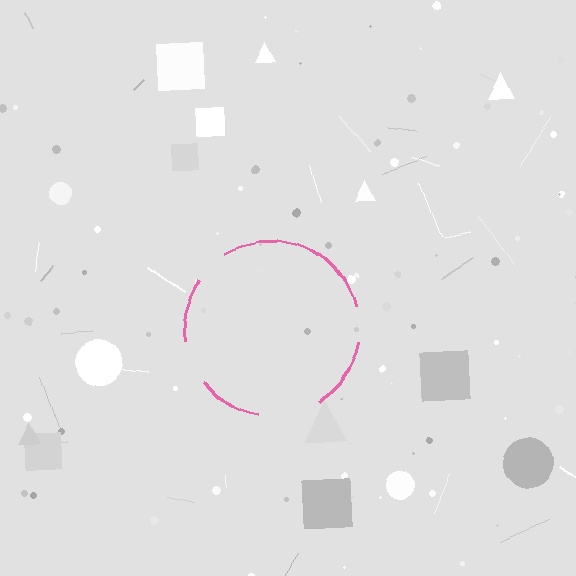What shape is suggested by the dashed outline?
The dashed outline suggests a circle.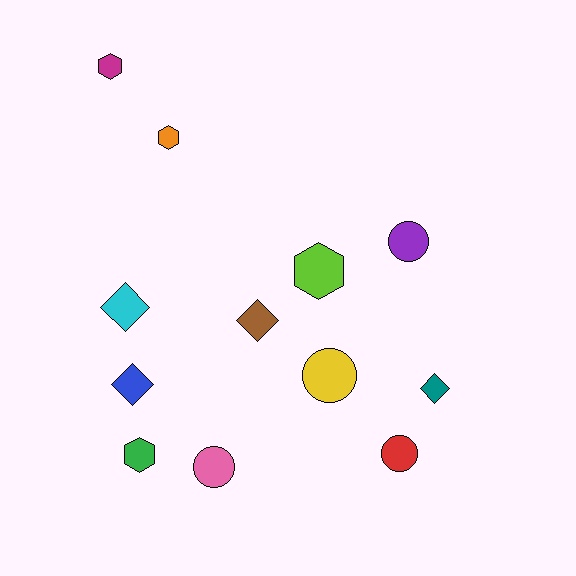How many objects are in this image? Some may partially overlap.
There are 12 objects.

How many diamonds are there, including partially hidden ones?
There are 4 diamonds.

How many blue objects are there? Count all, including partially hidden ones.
There is 1 blue object.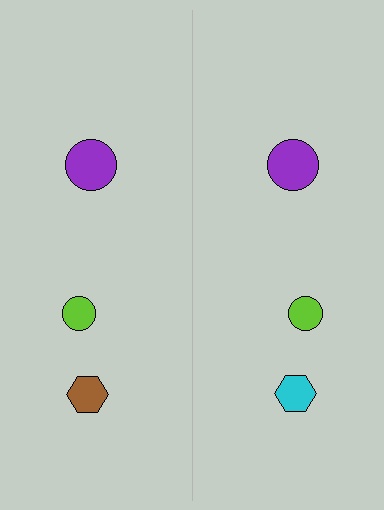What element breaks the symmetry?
The cyan hexagon on the right side breaks the symmetry — its mirror counterpart is brown.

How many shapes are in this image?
There are 6 shapes in this image.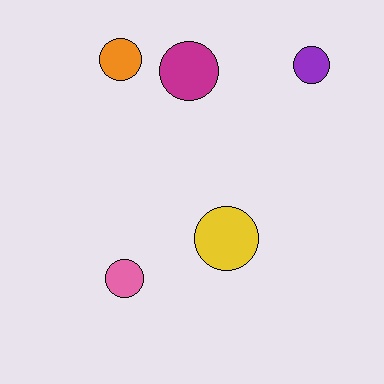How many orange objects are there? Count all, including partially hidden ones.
There is 1 orange object.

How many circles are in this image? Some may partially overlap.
There are 5 circles.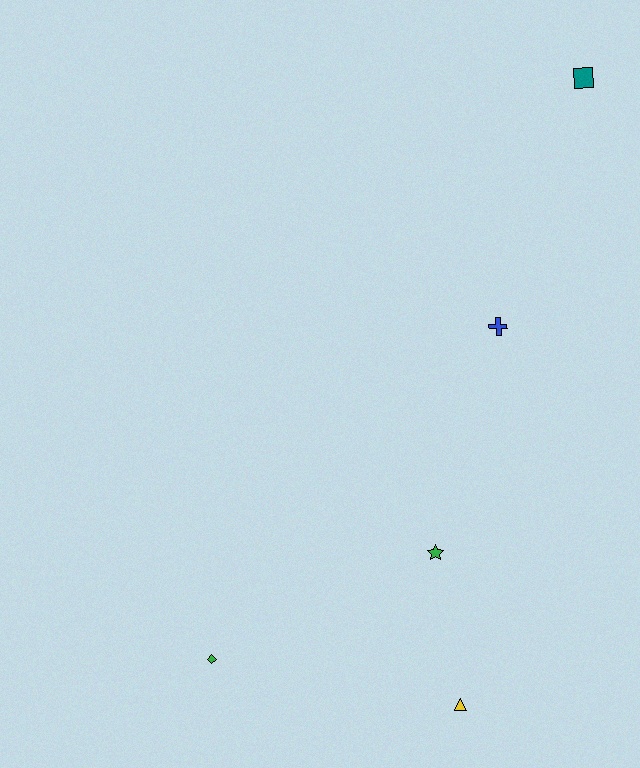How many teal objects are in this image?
There is 1 teal object.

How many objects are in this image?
There are 5 objects.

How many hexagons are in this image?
There are no hexagons.